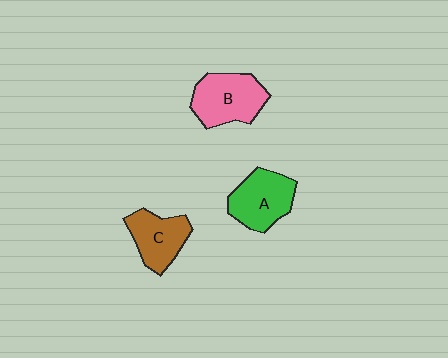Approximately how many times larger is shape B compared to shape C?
Approximately 1.2 times.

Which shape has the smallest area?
Shape C (brown).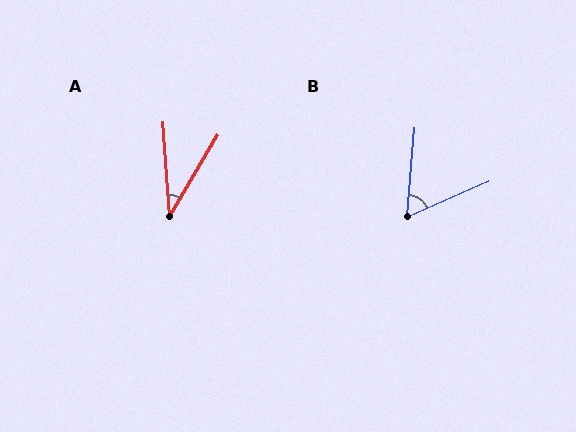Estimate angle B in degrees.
Approximately 61 degrees.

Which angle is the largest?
B, at approximately 61 degrees.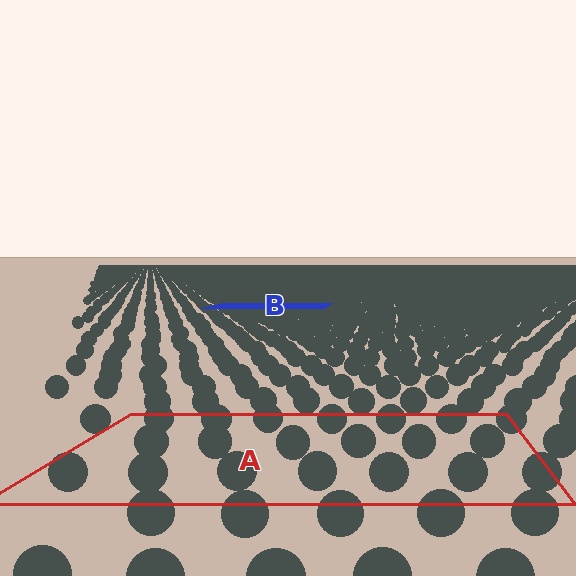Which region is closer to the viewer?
Region A is closer. The texture elements there are larger and more spread out.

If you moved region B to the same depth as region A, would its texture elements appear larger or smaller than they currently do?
They would appear larger. At a closer depth, the same texture elements are projected at a bigger on-screen size.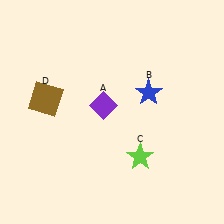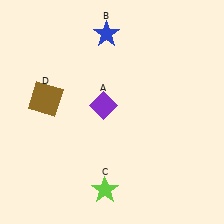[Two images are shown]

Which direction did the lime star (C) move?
The lime star (C) moved left.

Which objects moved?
The objects that moved are: the blue star (B), the lime star (C).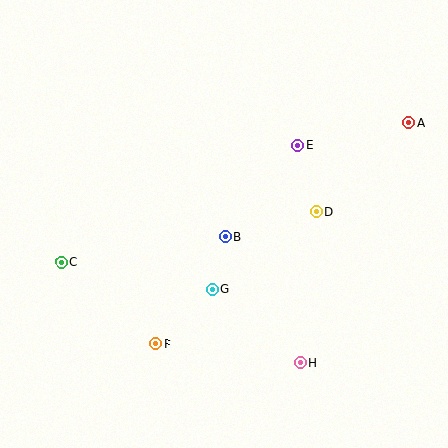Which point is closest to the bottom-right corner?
Point H is closest to the bottom-right corner.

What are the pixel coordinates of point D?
Point D is at (316, 212).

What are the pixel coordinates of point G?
Point G is at (213, 289).